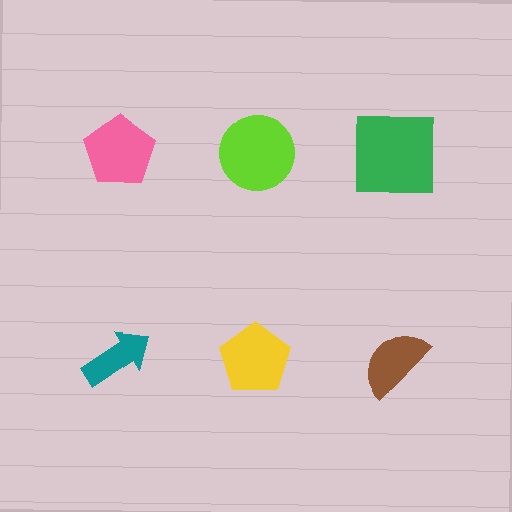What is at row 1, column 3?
A green square.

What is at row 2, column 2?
A yellow pentagon.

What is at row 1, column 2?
A lime circle.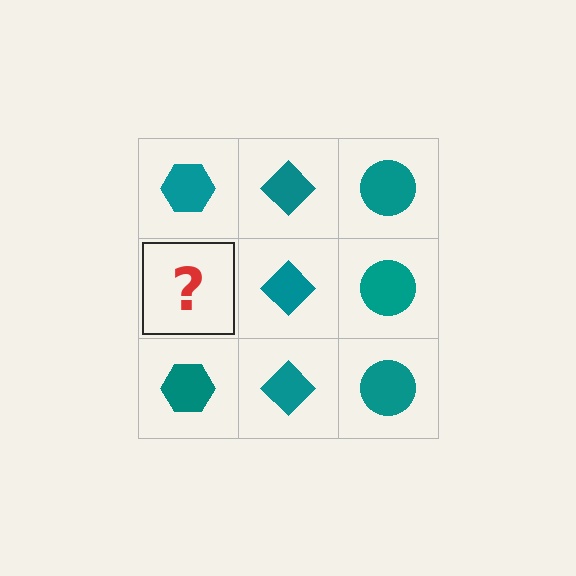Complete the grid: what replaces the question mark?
The question mark should be replaced with a teal hexagon.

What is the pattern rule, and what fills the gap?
The rule is that each column has a consistent shape. The gap should be filled with a teal hexagon.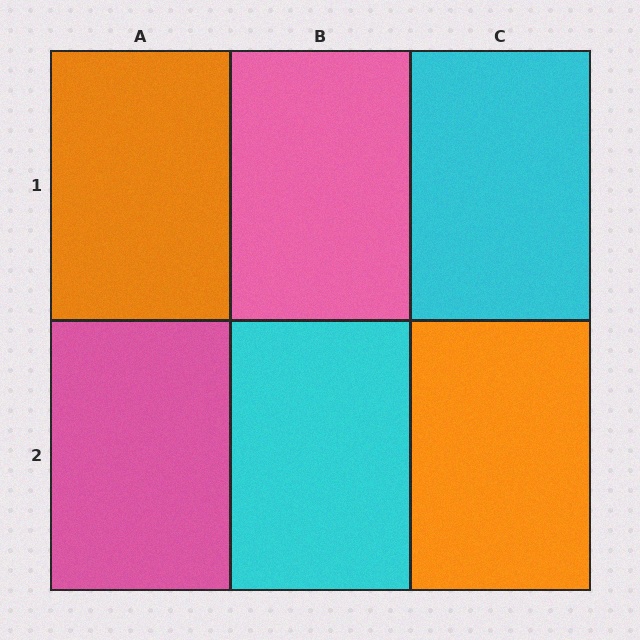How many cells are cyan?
2 cells are cyan.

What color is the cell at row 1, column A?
Orange.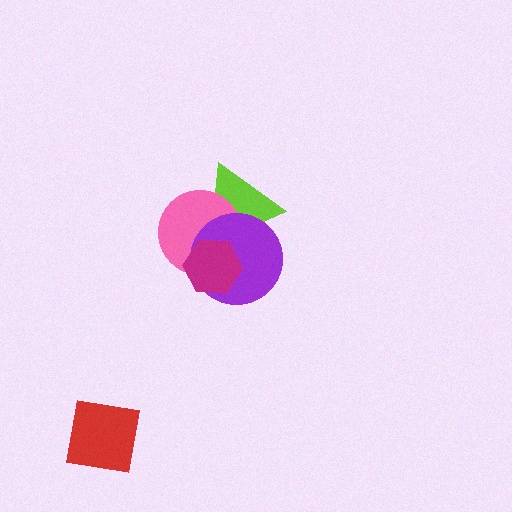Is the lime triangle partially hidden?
Yes, it is partially covered by another shape.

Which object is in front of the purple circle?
The magenta hexagon is in front of the purple circle.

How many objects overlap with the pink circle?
3 objects overlap with the pink circle.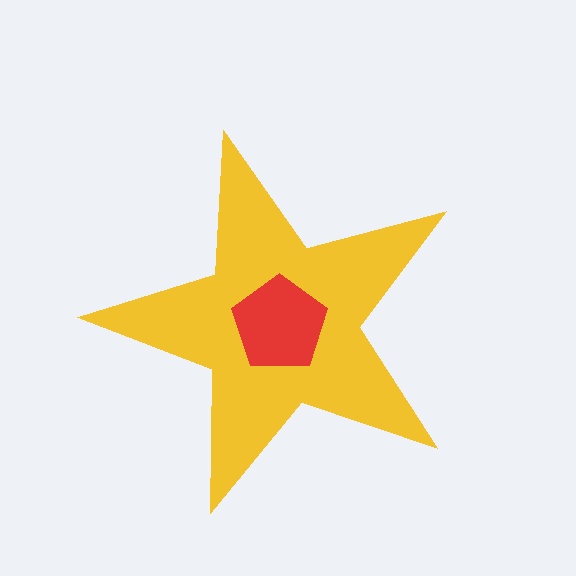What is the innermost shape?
The red pentagon.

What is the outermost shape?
The yellow star.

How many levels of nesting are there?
2.